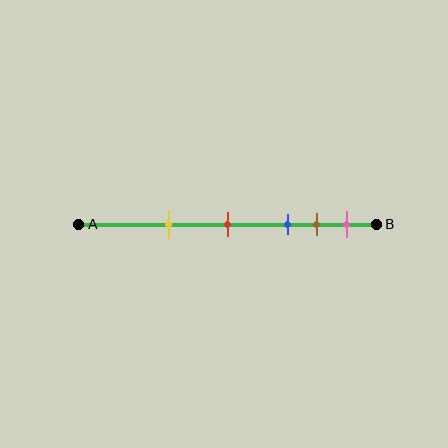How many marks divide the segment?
There are 5 marks dividing the segment.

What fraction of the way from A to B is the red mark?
The red mark is approximately 50% (0.5) of the way from A to B.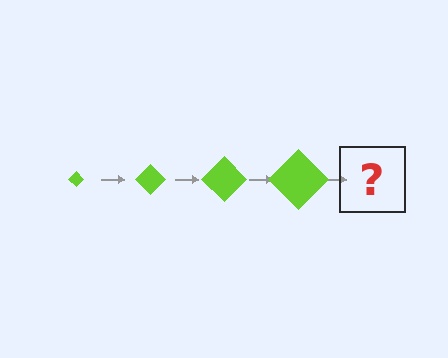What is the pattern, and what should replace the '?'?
The pattern is that the diamond gets progressively larger each step. The '?' should be a lime diamond, larger than the previous one.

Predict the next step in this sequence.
The next step is a lime diamond, larger than the previous one.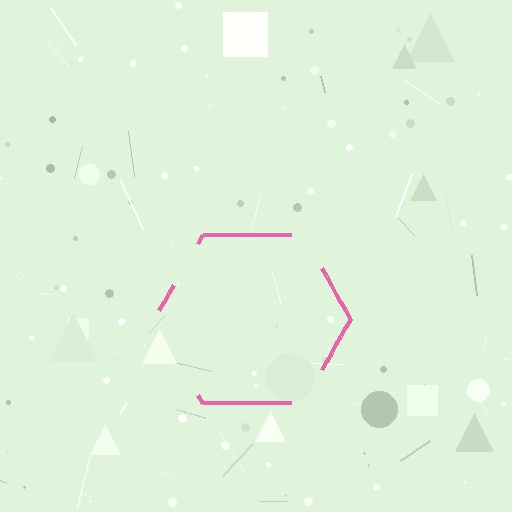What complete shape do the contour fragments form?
The contour fragments form a hexagon.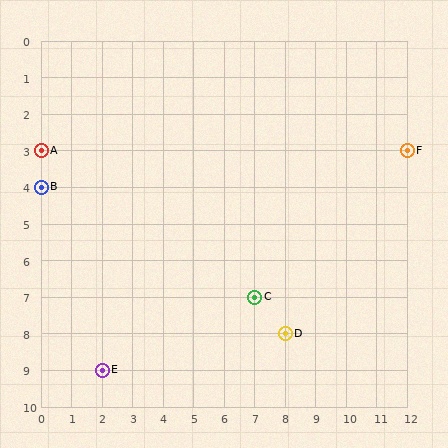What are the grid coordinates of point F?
Point F is at grid coordinates (12, 3).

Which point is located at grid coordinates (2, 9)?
Point E is at (2, 9).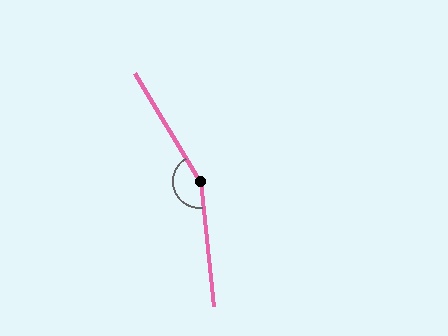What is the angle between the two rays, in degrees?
Approximately 155 degrees.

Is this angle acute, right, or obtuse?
It is obtuse.